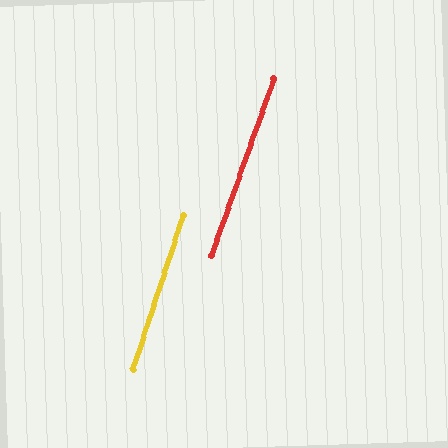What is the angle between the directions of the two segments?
Approximately 1 degree.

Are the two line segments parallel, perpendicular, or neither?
Parallel — their directions differ by only 1.5°.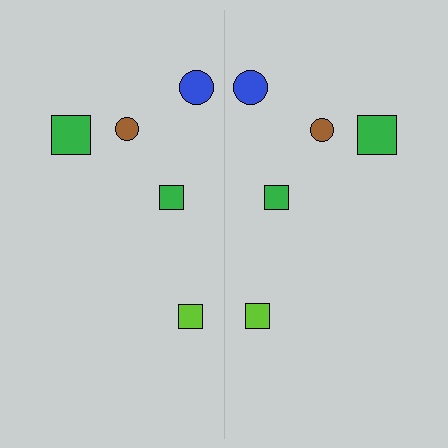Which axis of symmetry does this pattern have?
The pattern has a vertical axis of symmetry running through the center of the image.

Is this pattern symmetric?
Yes, this pattern has bilateral (reflection) symmetry.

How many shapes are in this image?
There are 10 shapes in this image.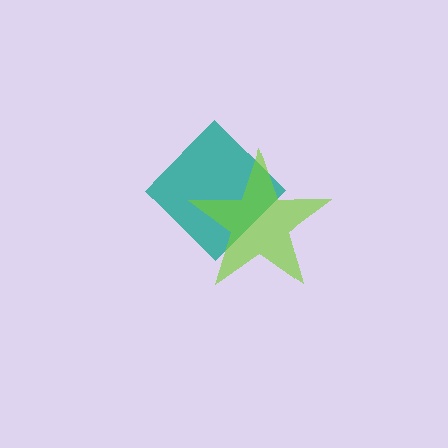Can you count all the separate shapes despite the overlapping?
Yes, there are 2 separate shapes.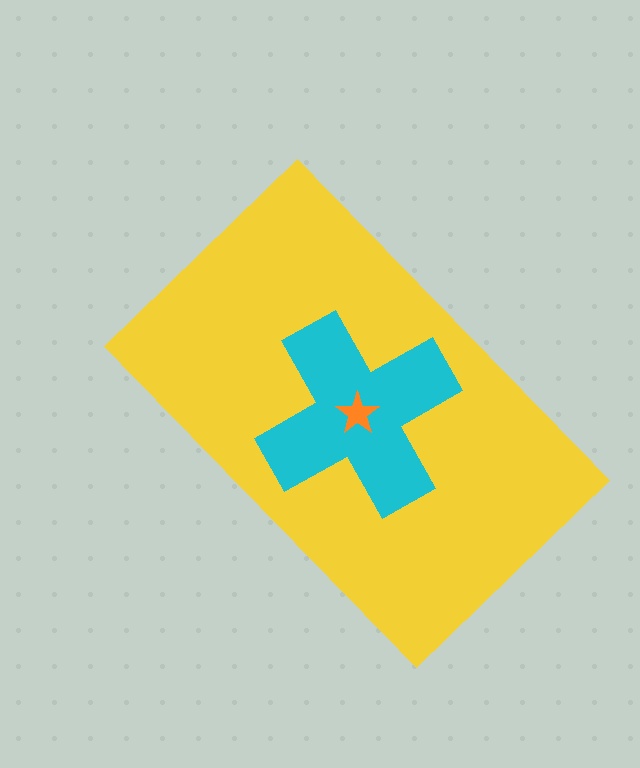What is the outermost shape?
The yellow rectangle.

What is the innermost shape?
The orange star.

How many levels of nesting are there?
3.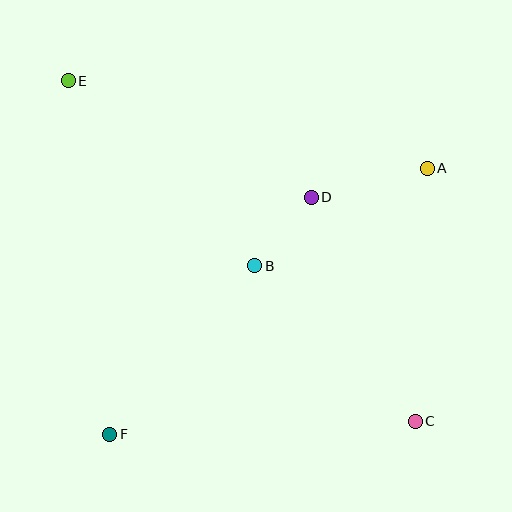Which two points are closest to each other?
Points B and D are closest to each other.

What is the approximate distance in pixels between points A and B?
The distance between A and B is approximately 198 pixels.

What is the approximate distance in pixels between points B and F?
The distance between B and F is approximately 223 pixels.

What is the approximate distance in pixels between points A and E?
The distance between A and E is approximately 370 pixels.